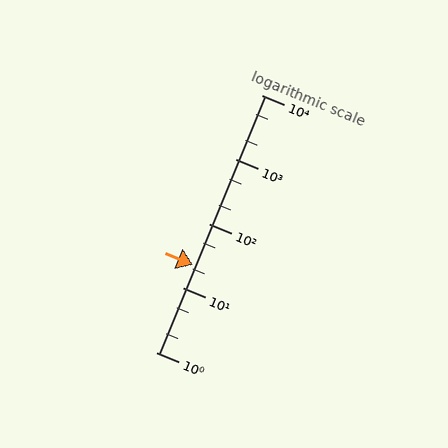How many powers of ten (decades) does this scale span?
The scale spans 4 decades, from 1 to 10000.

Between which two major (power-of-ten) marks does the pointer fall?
The pointer is between 10 and 100.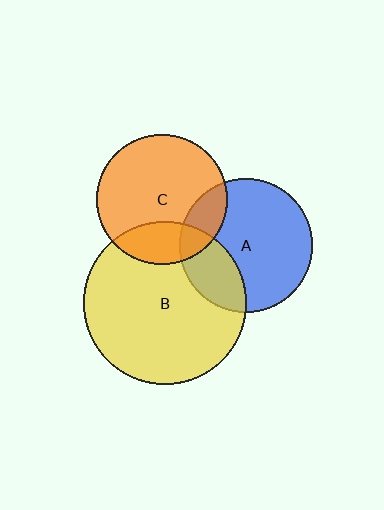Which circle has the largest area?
Circle B (yellow).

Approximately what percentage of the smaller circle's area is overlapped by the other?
Approximately 15%.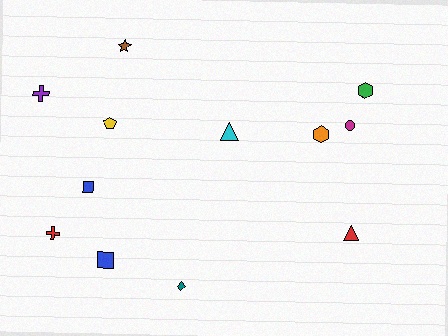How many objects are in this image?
There are 12 objects.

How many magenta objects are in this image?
There is 1 magenta object.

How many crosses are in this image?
There are 2 crosses.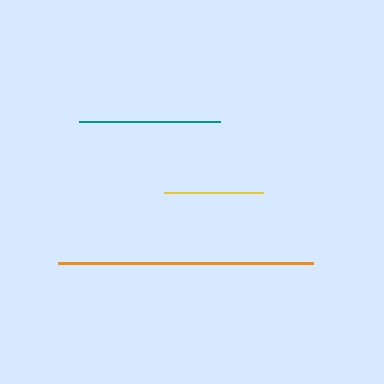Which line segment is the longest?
The orange line is the longest at approximately 254 pixels.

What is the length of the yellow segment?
The yellow segment is approximately 99 pixels long.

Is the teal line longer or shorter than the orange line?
The orange line is longer than the teal line.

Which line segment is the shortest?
The yellow line is the shortest at approximately 99 pixels.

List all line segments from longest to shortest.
From longest to shortest: orange, teal, yellow.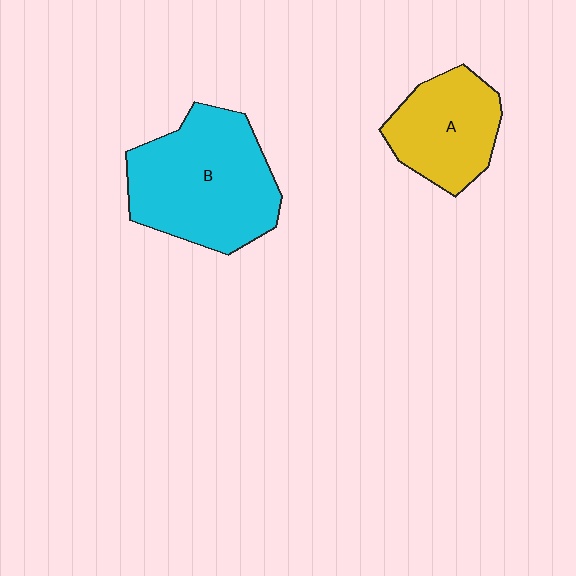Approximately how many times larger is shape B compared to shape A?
Approximately 1.6 times.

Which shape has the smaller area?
Shape A (yellow).